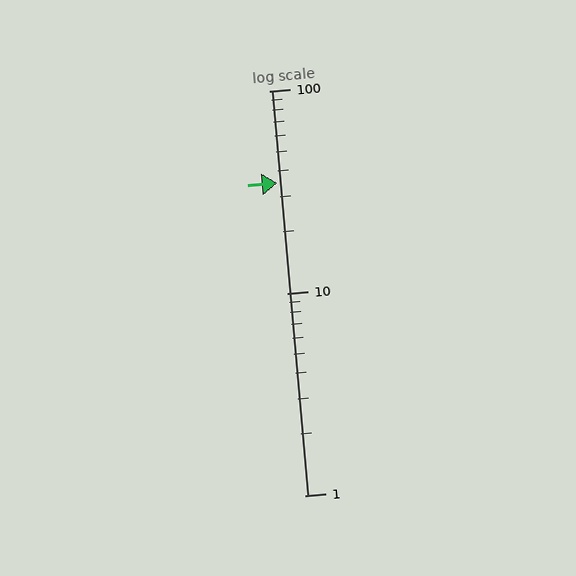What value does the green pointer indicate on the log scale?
The pointer indicates approximately 35.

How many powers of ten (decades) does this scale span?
The scale spans 2 decades, from 1 to 100.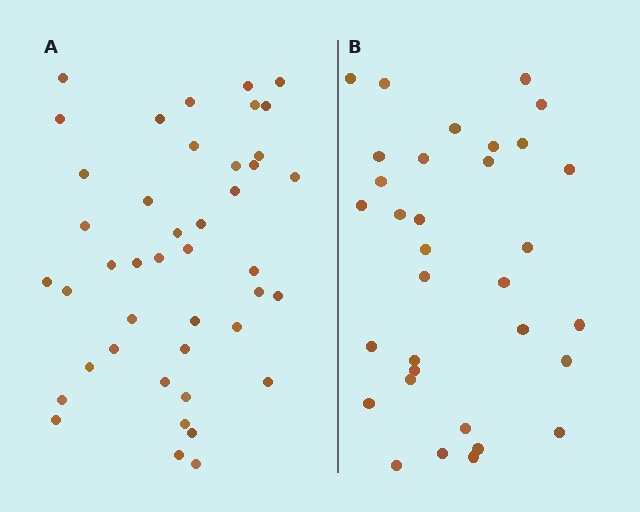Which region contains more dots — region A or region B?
Region A (the left region) has more dots.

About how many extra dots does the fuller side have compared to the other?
Region A has roughly 10 or so more dots than region B.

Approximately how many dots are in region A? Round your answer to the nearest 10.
About 40 dots. (The exact count is 43, which rounds to 40.)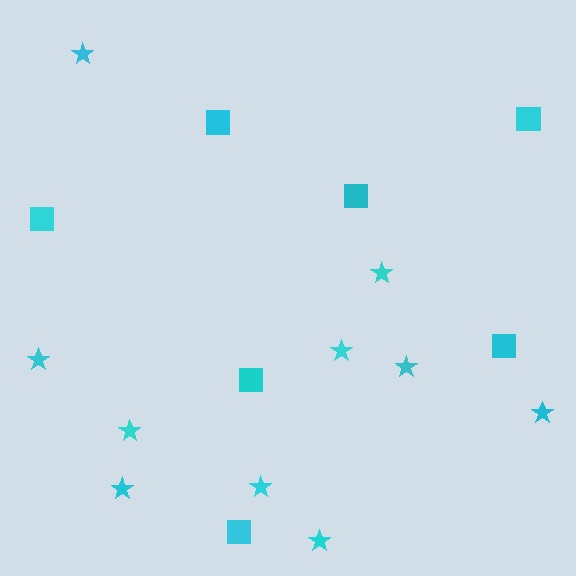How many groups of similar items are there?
There are 2 groups: one group of squares (7) and one group of stars (10).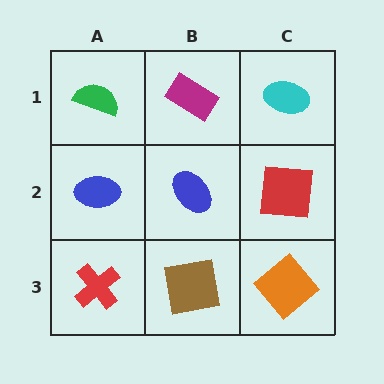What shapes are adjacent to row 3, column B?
A blue ellipse (row 2, column B), a red cross (row 3, column A), an orange diamond (row 3, column C).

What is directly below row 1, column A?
A blue ellipse.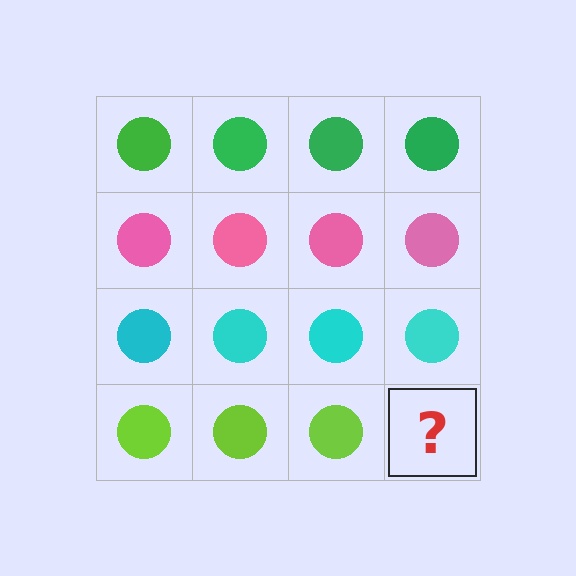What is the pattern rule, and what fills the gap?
The rule is that each row has a consistent color. The gap should be filled with a lime circle.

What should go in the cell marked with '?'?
The missing cell should contain a lime circle.